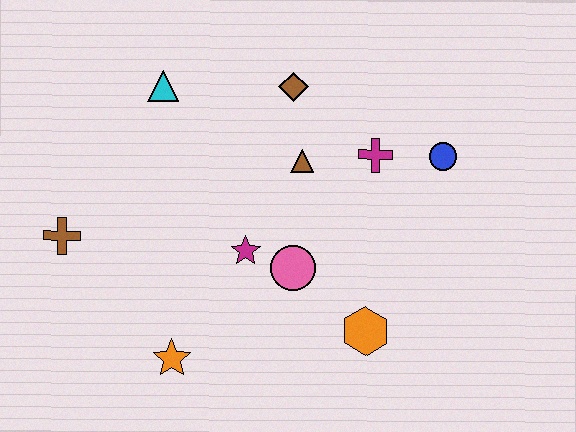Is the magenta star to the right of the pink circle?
No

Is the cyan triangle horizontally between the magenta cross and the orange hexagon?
No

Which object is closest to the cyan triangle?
The brown diamond is closest to the cyan triangle.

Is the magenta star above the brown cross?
No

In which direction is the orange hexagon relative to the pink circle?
The orange hexagon is to the right of the pink circle.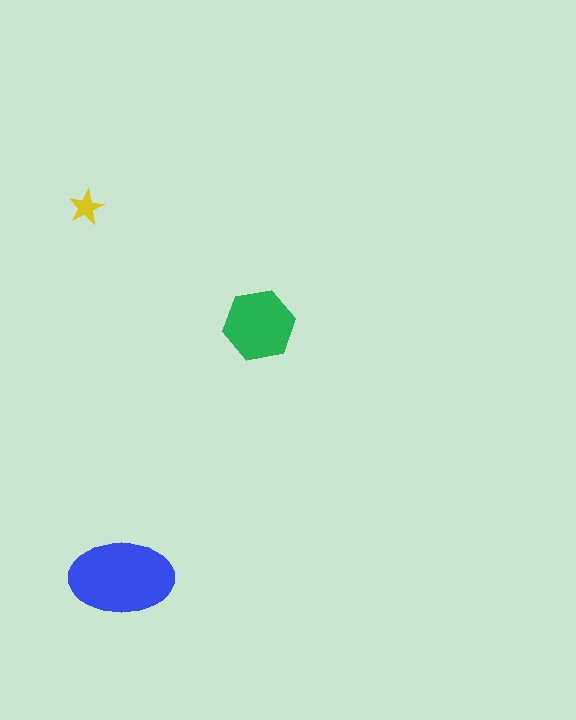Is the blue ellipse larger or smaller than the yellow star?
Larger.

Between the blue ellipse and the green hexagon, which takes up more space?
The blue ellipse.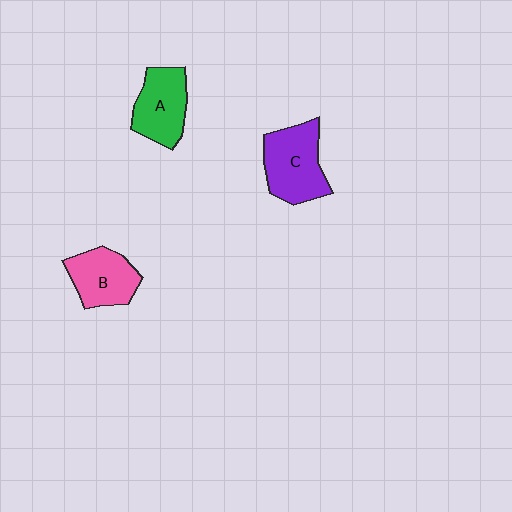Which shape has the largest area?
Shape C (purple).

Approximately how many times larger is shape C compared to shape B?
Approximately 1.3 times.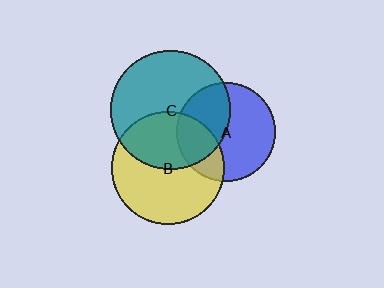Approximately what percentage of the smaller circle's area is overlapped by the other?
Approximately 40%.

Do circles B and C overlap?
Yes.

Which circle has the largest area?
Circle C (teal).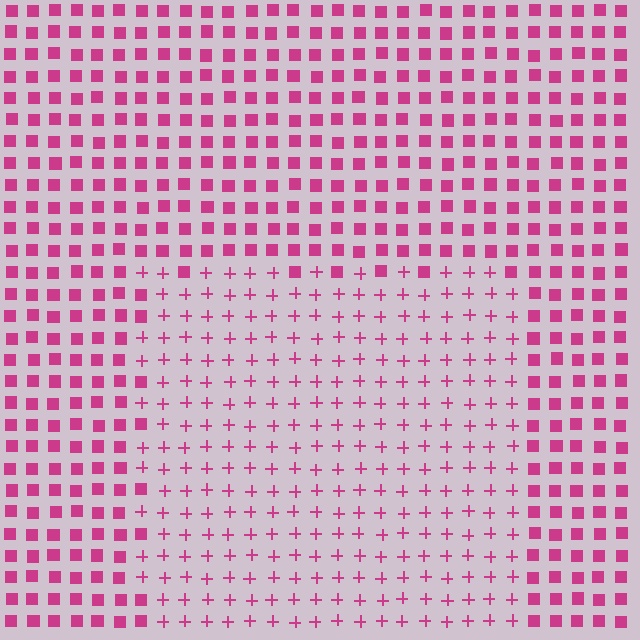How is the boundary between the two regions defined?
The boundary is defined by a change in element shape: plus signs inside vs. squares outside. All elements share the same color and spacing.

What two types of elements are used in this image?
The image uses plus signs inside the rectangle region and squares outside it.